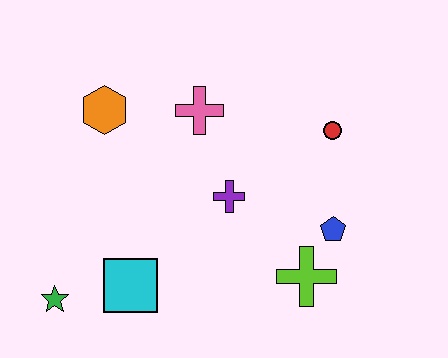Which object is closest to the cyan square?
The green star is closest to the cyan square.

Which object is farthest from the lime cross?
The orange hexagon is farthest from the lime cross.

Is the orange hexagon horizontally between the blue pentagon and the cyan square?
No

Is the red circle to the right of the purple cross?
Yes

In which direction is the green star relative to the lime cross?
The green star is to the left of the lime cross.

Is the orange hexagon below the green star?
No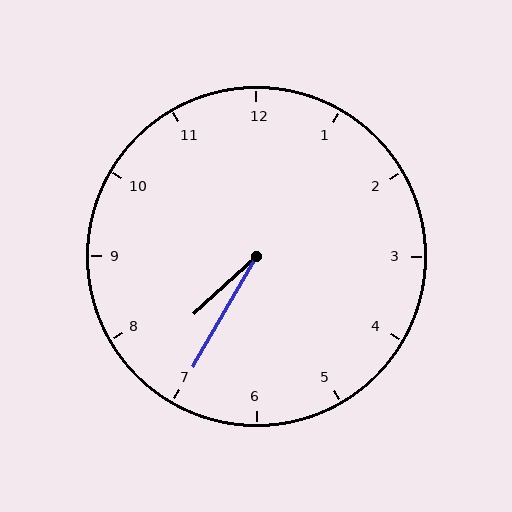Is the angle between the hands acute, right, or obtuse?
It is acute.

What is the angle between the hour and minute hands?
Approximately 18 degrees.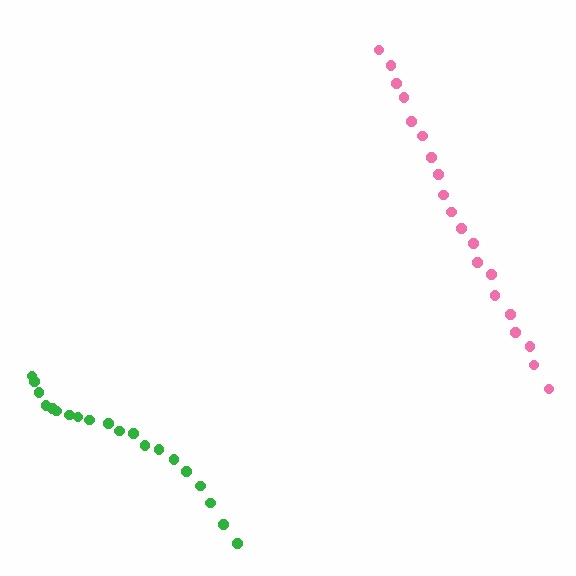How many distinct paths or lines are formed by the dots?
There are 2 distinct paths.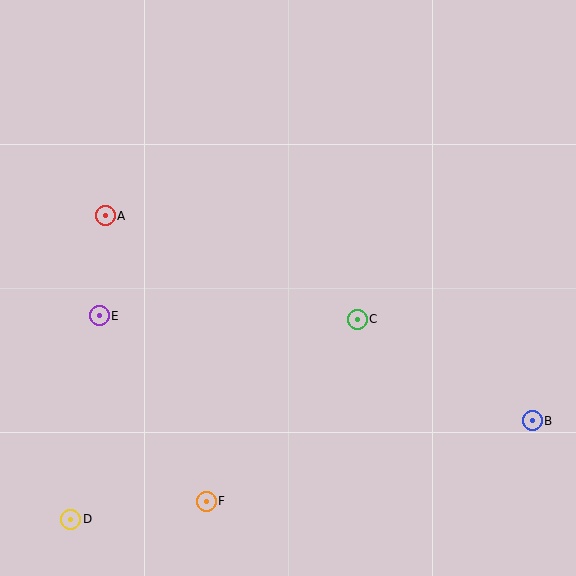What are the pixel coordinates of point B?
Point B is at (532, 421).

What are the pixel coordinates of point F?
Point F is at (206, 501).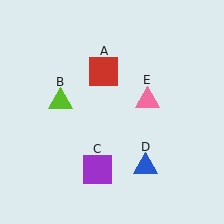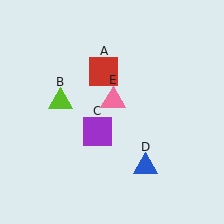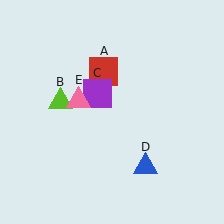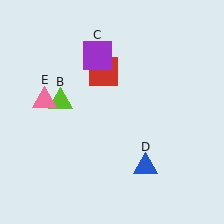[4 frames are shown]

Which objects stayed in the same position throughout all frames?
Red square (object A) and lime triangle (object B) and blue triangle (object D) remained stationary.